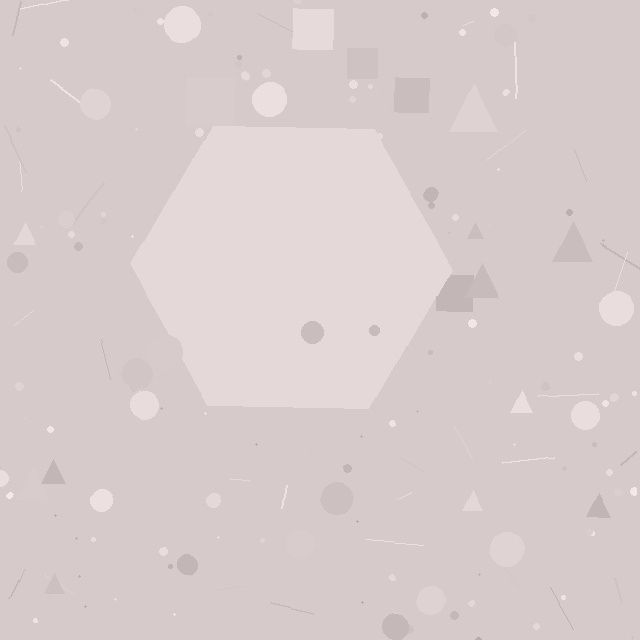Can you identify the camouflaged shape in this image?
The camouflaged shape is a hexagon.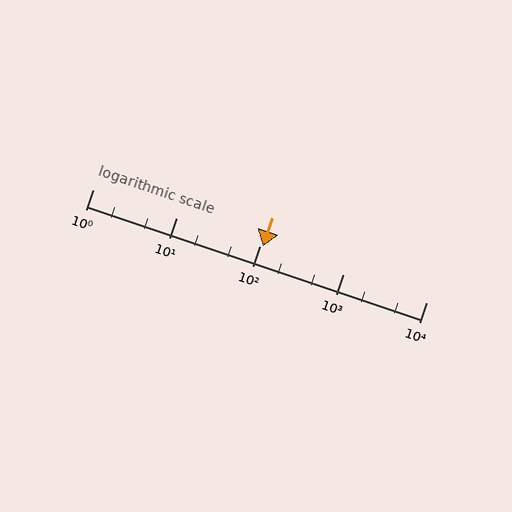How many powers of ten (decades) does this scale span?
The scale spans 4 decades, from 1 to 10000.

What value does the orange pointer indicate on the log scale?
The pointer indicates approximately 110.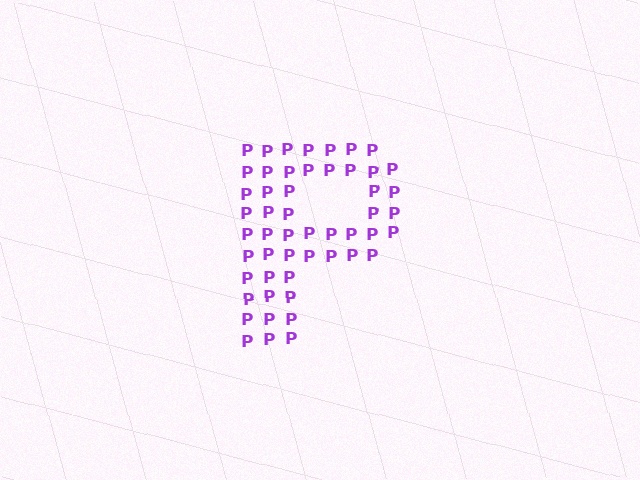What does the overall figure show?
The overall figure shows the letter P.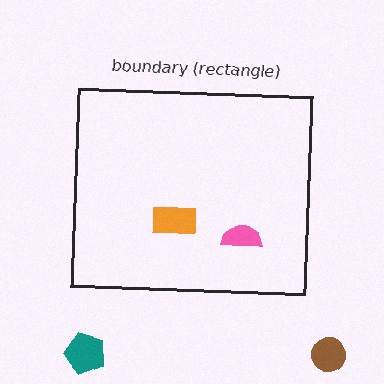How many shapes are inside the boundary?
2 inside, 2 outside.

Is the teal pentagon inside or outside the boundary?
Outside.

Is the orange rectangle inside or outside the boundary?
Inside.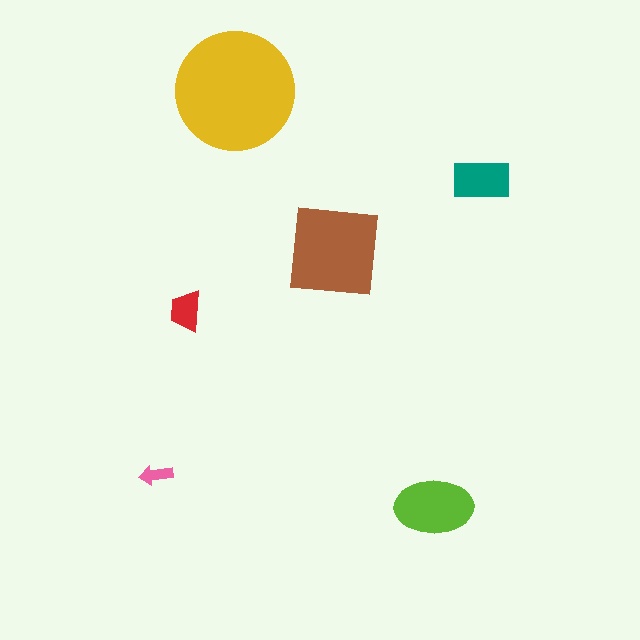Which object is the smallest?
The pink arrow.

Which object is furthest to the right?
The teal rectangle is rightmost.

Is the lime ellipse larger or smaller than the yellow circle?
Smaller.